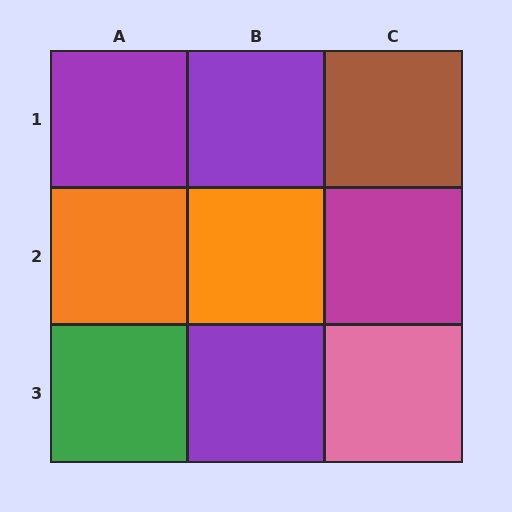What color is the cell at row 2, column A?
Orange.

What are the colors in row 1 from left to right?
Purple, purple, brown.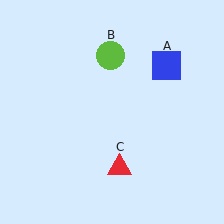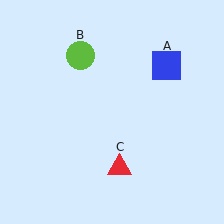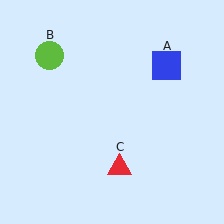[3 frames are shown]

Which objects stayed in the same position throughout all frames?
Blue square (object A) and red triangle (object C) remained stationary.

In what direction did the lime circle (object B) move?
The lime circle (object B) moved left.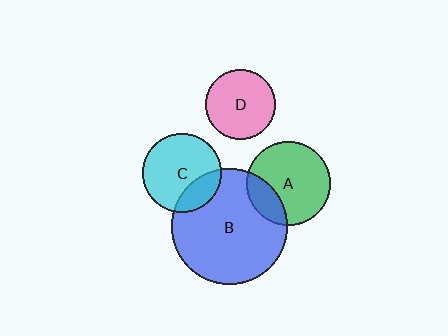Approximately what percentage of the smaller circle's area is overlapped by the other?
Approximately 25%.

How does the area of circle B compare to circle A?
Approximately 1.9 times.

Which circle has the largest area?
Circle B (blue).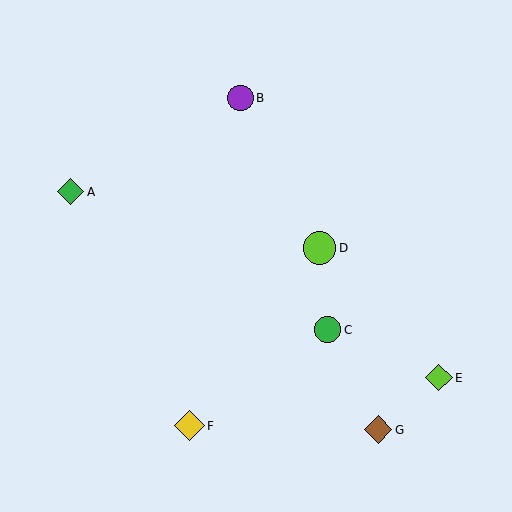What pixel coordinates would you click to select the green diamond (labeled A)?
Click at (71, 192) to select the green diamond A.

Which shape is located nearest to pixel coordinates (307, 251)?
The lime circle (labeled D) at (319, 248) is nearest to that location.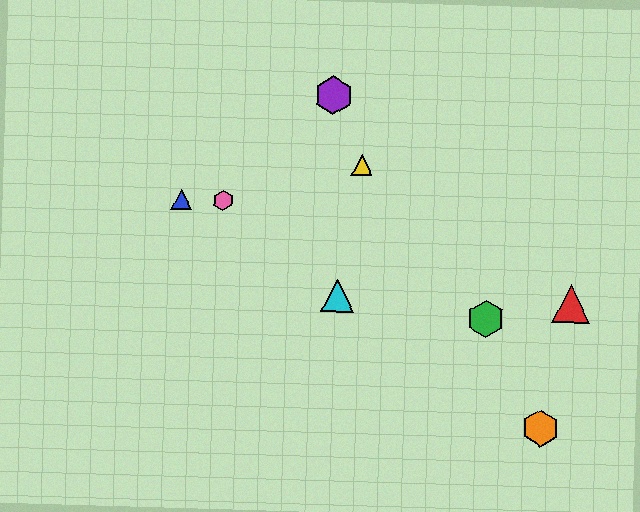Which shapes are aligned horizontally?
The blue triangle, the pink hexagon are aligned horizontally.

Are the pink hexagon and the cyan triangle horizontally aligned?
No, the pink hexagon is at y≈201 and the cyan triangle is at y≈296.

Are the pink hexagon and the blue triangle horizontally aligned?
Yes, both are at y≈201.